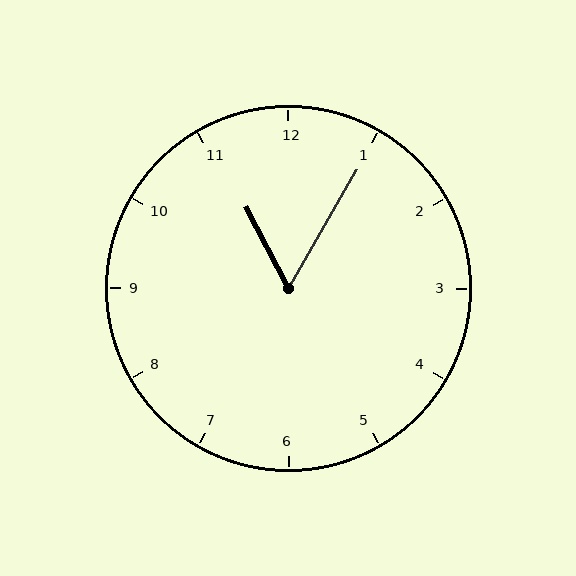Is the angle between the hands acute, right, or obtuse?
It is acute.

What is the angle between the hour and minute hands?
Approximately 58 degrees.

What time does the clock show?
11:05.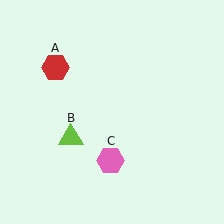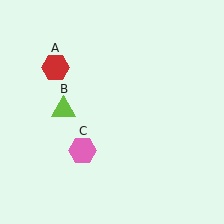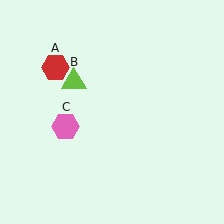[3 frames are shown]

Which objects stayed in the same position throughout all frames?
Red hexagon (object A) remained stationary.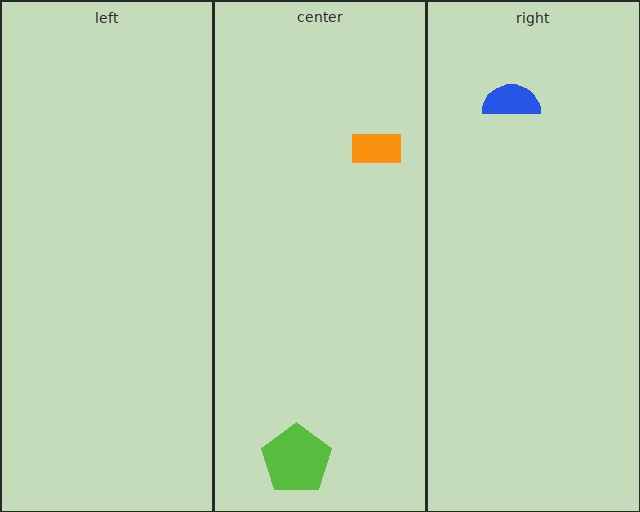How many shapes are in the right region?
1.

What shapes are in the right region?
The blue semicircle.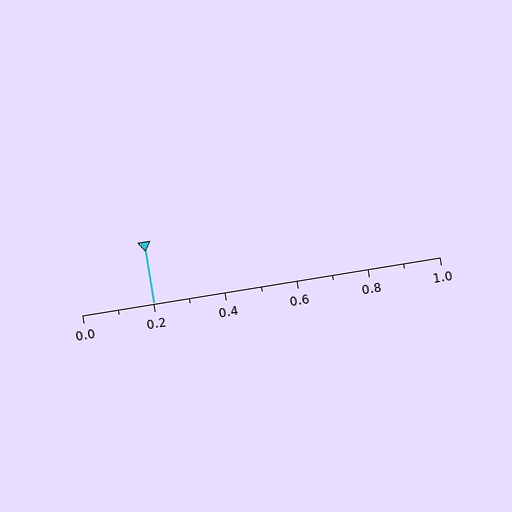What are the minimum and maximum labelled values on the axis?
The axis runs from 0.0 to 1.0.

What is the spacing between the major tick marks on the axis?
The major ticks are spaced 0.2 apart.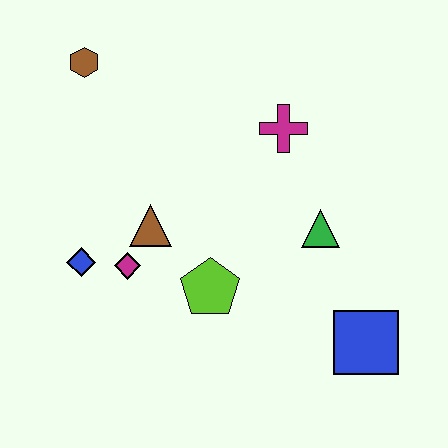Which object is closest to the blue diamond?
The magenta diamond is closest to the blue diamond.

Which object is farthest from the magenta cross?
The blue diamond is farthest from the magenta cross.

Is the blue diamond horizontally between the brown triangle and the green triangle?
No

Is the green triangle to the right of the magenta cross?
Yes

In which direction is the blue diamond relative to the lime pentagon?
The blue diamond is to the left of the lime pentagon.